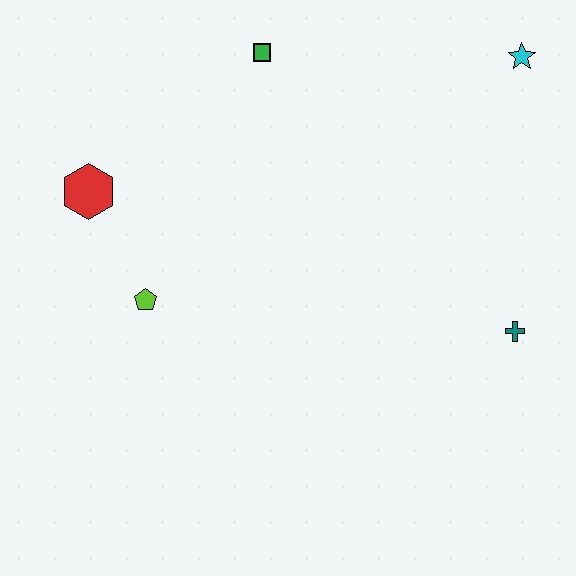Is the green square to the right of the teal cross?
No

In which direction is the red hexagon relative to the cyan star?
The red hexagon is to the left of the cyan star.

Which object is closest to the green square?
The red hexagon is closest to the green square.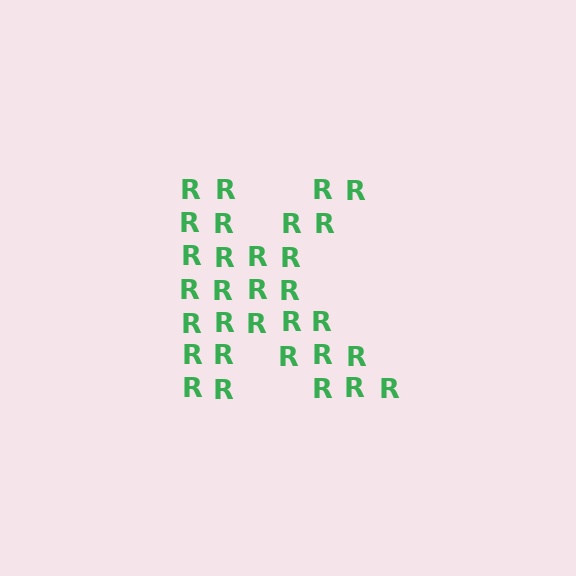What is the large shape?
The large shape is the letter K.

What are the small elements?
The small elements are letter R's.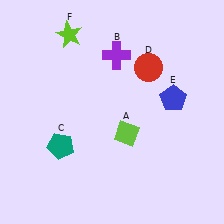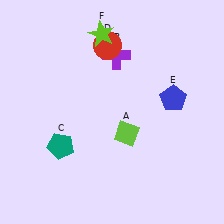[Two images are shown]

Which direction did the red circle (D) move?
The red circle (D) moved left.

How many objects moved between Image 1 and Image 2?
2 objects moved between the two images.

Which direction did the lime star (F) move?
The lime star (F) moved right.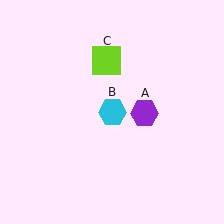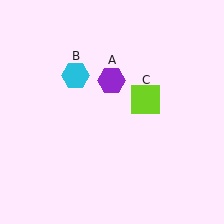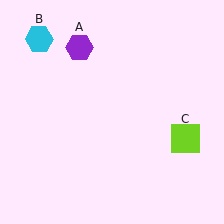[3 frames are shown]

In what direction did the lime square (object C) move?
The lime square (object C) moved down and to the right.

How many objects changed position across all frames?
3 objects changed position: purple hexagon (object A), cyan hexagon (object B), lime square (object C).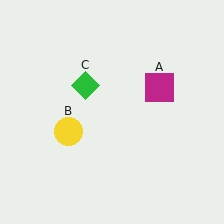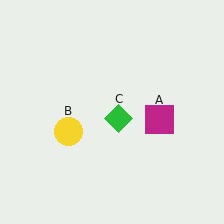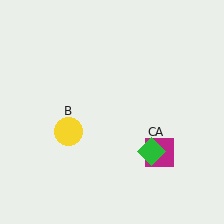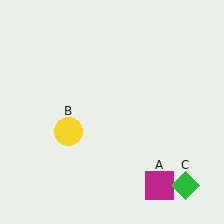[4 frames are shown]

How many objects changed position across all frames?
2 objects changed position: magenta square (object A), green diamond (object C).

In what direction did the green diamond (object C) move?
The green diamond (object C) moved down and to the right.